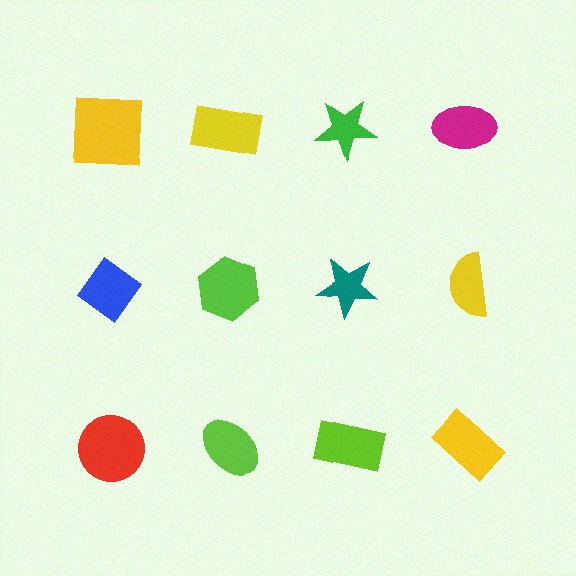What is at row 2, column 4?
A yellow semicircle.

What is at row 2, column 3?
A teal star.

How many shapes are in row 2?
4 shapes.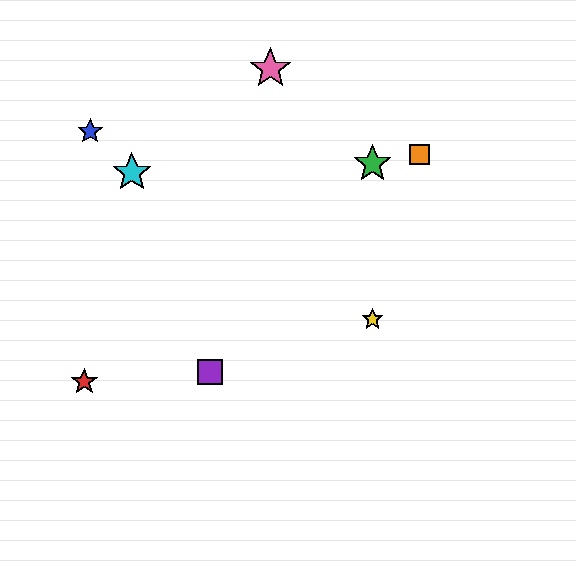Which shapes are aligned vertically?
The green star, the yellow star are aligned vertically.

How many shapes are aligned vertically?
2 shapes (the green star, the yellow star) are aligned vertically.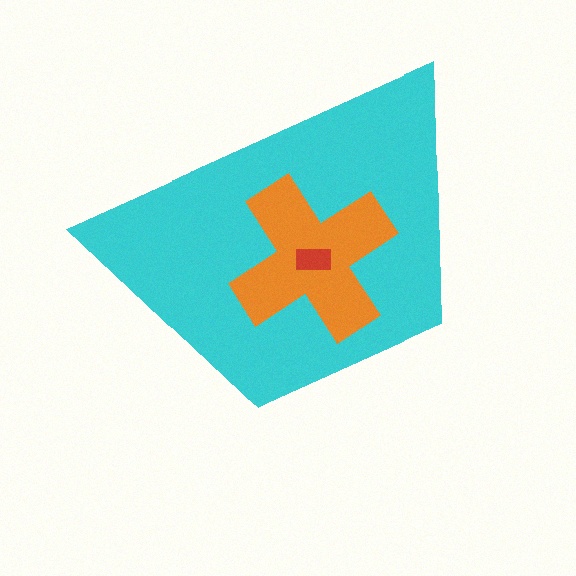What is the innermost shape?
The red rectangle.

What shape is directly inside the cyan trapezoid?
The orange cross.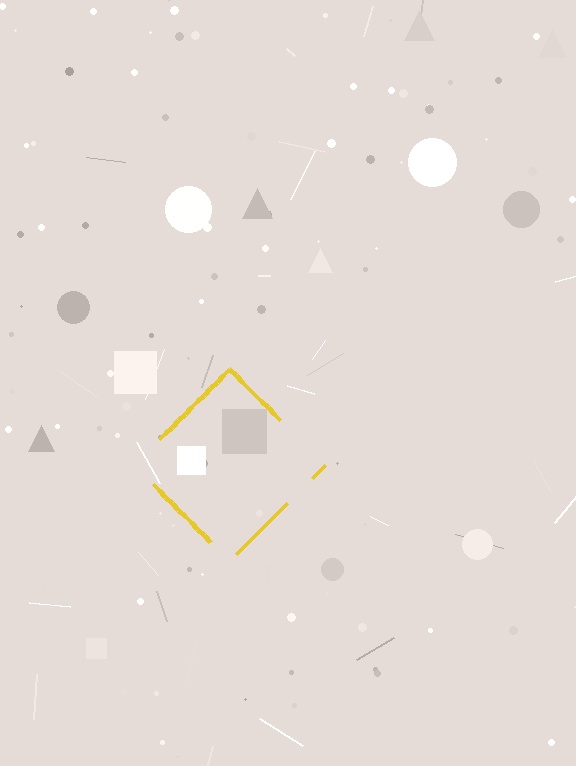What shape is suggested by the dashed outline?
The dashed outline suggests a diamond.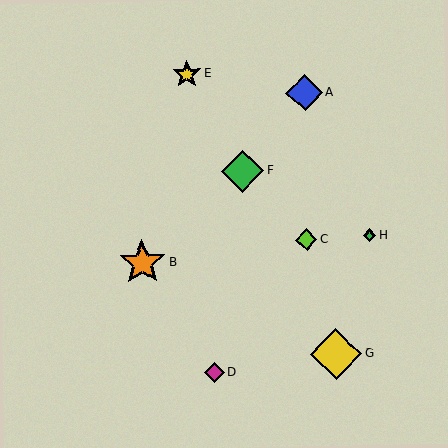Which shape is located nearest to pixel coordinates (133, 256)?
The orange star (labeled B) at (142, 262) is nearest to that location.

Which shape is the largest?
The yellow diamond (labeled G) is the largest.